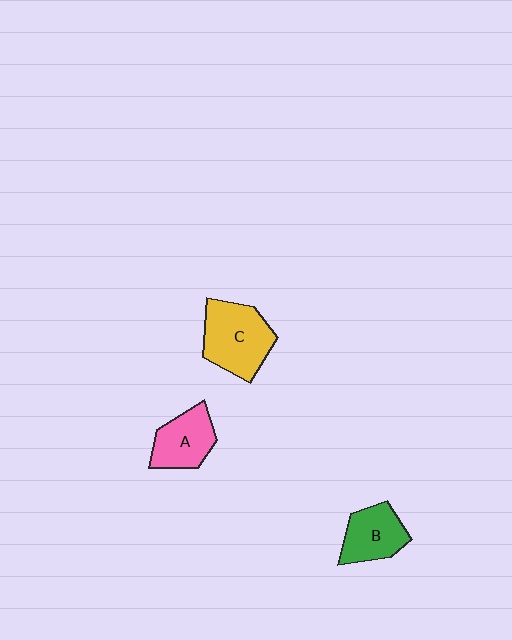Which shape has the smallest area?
Shape A (pink).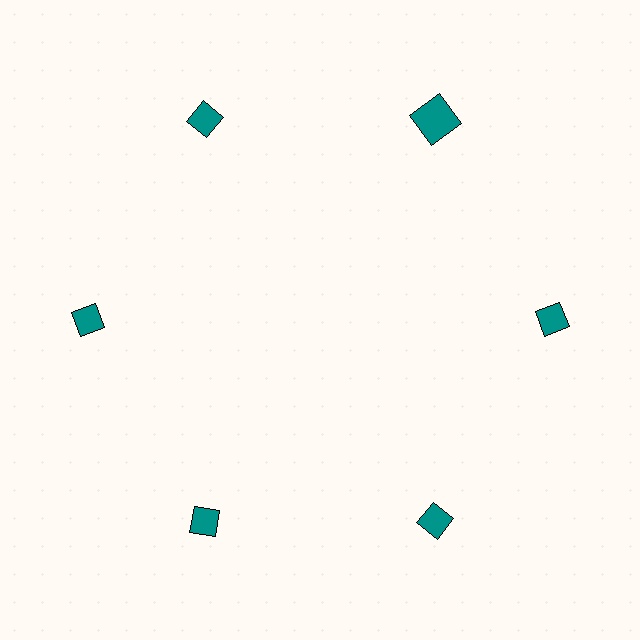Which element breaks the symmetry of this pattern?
The teal square at roughly the 1 o'clock position breaks the symmetry. All other shapes are teal diamonds.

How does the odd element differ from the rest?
It has a different shape: square instead of diamond.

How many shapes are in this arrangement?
There are 6 shapes arranged in a ring pattern.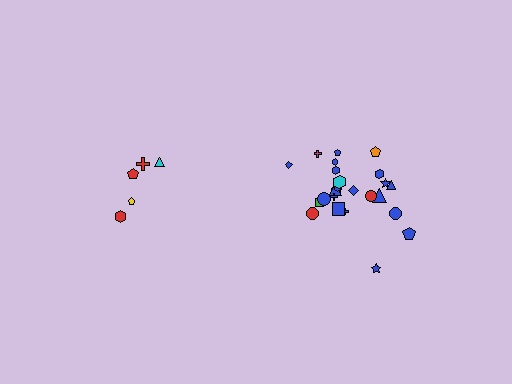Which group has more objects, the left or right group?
The right group.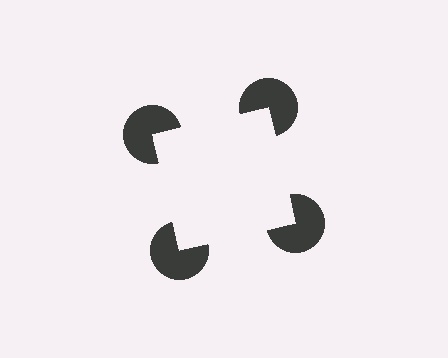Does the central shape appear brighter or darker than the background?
It typically appears slightly brighter than the background, even though no actual brightness change is drawn.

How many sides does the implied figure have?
4 sides.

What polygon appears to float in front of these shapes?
An illusory square — its edges are inferred from the aligned wedge cuts in the pac-man discs, not physically drawn.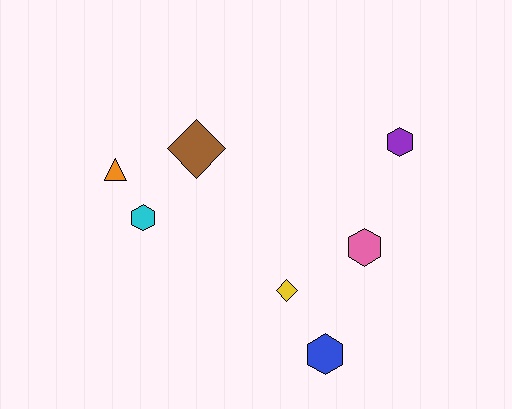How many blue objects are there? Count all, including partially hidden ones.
There is 1 blue object.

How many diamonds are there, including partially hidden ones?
There are 2 diamonds.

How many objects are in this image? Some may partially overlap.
There are 7 objects.